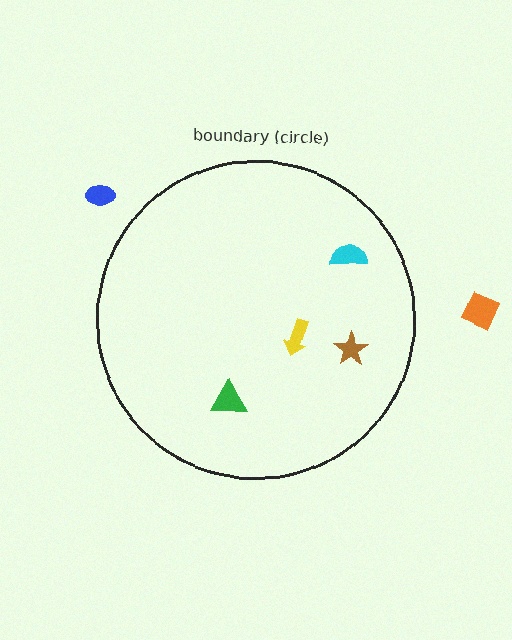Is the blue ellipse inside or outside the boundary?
Outside.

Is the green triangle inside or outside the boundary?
Inside.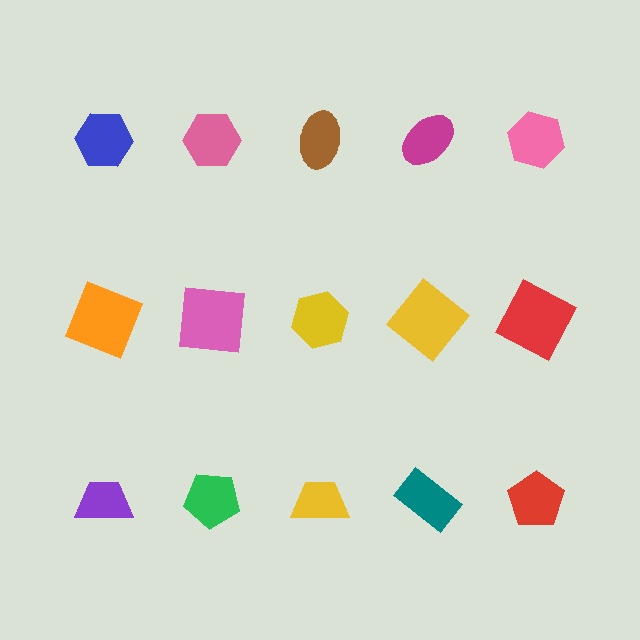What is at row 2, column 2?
A pink square.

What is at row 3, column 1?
A purple trapezoid.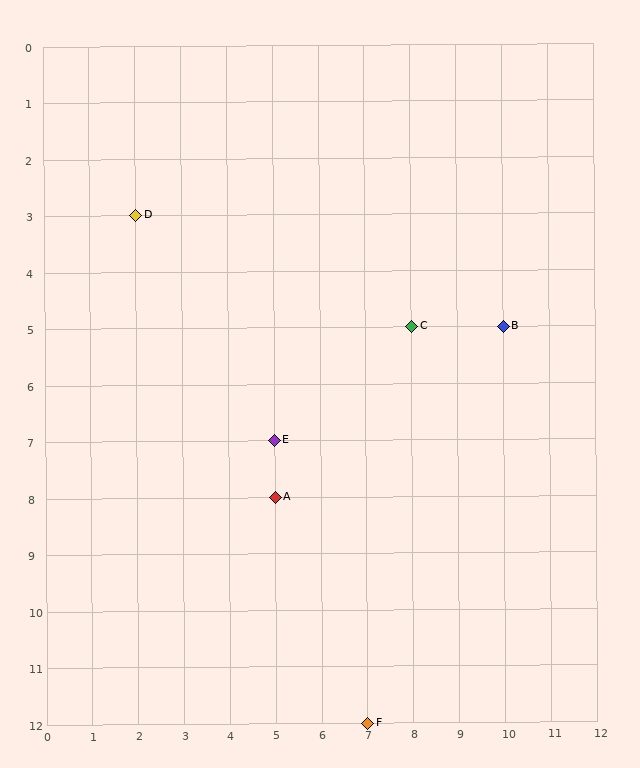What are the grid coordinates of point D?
Point D is at grid coordinates (2, 3).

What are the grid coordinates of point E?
Point E is at grid coordinates (5, 7).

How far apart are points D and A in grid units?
Points D and A are 3 columns and 5 rows apart (about 5.8 grid units diagonally).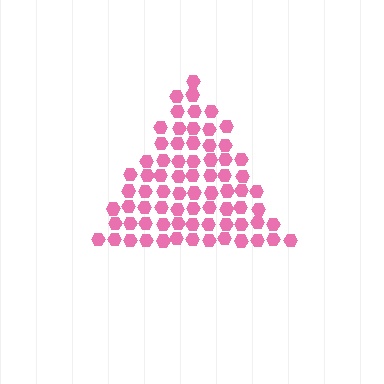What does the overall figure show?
The overall figure shows a triangle.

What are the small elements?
The small elements are hexagons.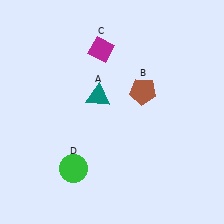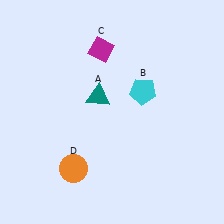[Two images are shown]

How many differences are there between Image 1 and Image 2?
There are 2 differences between the two images.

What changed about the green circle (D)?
In Image 1, D is green. In Image 2, it changed to orange.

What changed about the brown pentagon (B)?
In Image 1, B is brown. In Image 2, it changed to cyan.